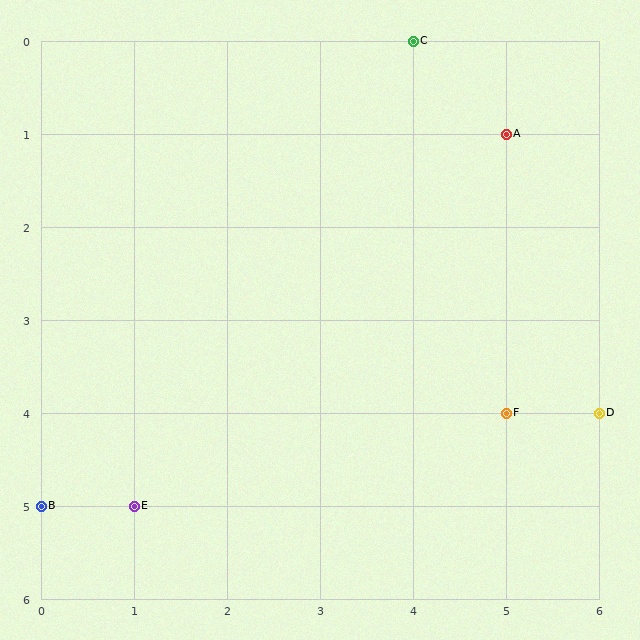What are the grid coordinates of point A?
Point A is at grid coordinates (5, 1).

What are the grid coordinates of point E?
Point E is at grid coordinates (1, 5).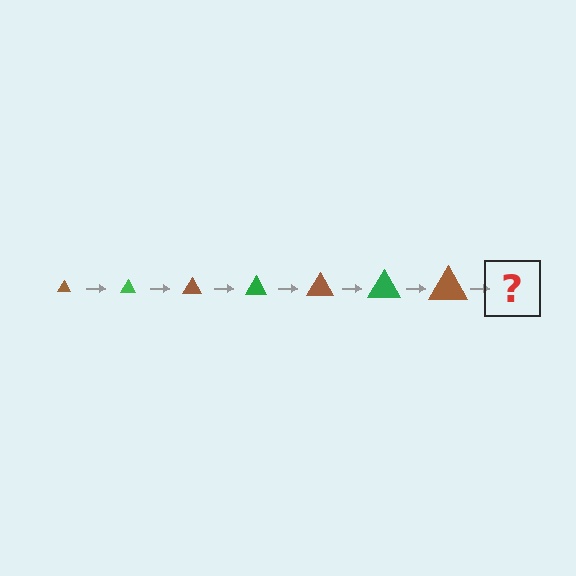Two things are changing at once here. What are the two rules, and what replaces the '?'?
The two rules are that the triangle grows larger each step and the color cycles through brown and green. The '?' should be a green triangle, larger than the previous one.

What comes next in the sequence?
The next element should be a green triangle, larger than the previous one.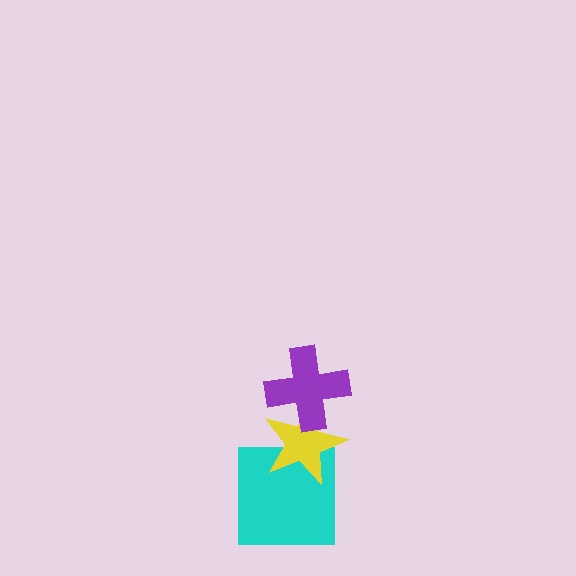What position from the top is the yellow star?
The yellow star is 2nd from the top.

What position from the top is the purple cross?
The purple cross is 1st from the top.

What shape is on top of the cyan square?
The yellow star is on top of the cyan square.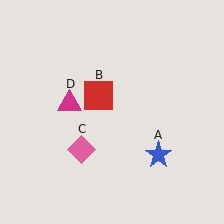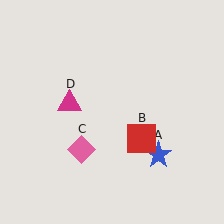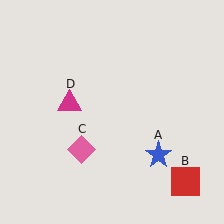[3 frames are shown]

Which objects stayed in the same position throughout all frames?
Blue star (object A) and pink diamond (object C) and magenta triangle (object D) remained stationary.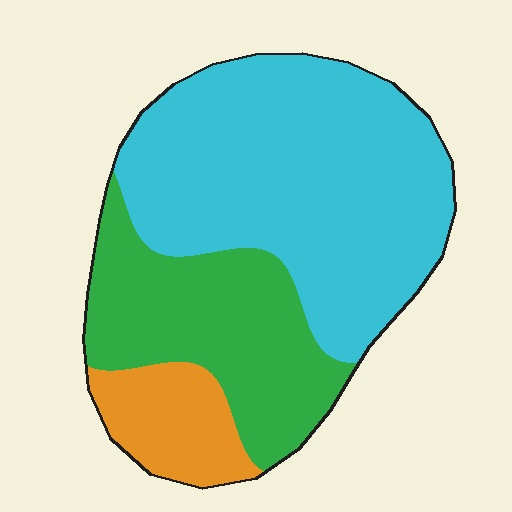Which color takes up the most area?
Cyan, at roughly 55%.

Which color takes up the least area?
Orange, at roughly 10%.